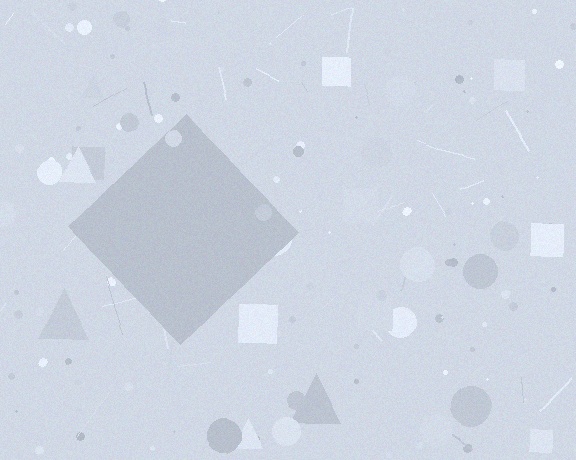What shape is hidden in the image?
A diamond is hidden in the image.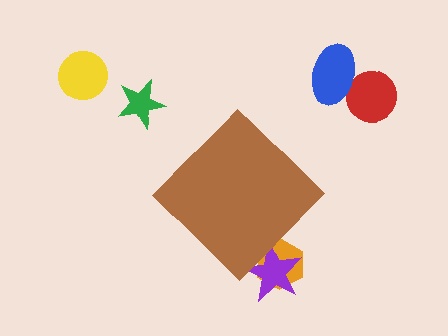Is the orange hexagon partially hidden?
Yes, the orange hexagon is partially hidden behind the brown diamond.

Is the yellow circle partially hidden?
No, the yellow circle is fully visible.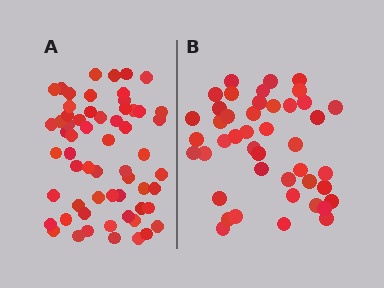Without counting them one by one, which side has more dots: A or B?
Region A (the left region) has more dots.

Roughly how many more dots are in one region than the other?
Region A has approximately 15 more dots than region B.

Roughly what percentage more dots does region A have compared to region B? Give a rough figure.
About 35% more.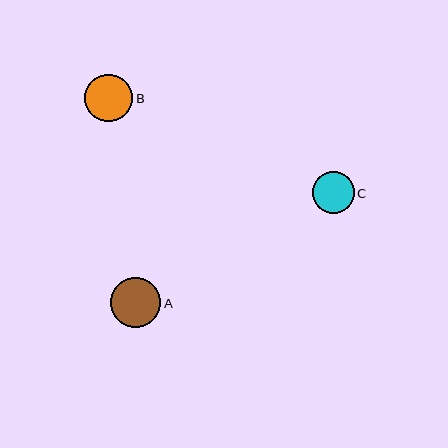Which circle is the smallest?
Circle C is the smallest with a size of approximately 42 pixels.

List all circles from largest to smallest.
From largest to smallest: A, B, C.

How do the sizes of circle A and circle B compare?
Circle A and circle B are approximately the same size.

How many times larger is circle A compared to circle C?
Circle A is approximately 1.2 times the size of circle C.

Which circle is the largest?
Circle A is the largest with a size of approximately 50 pixels.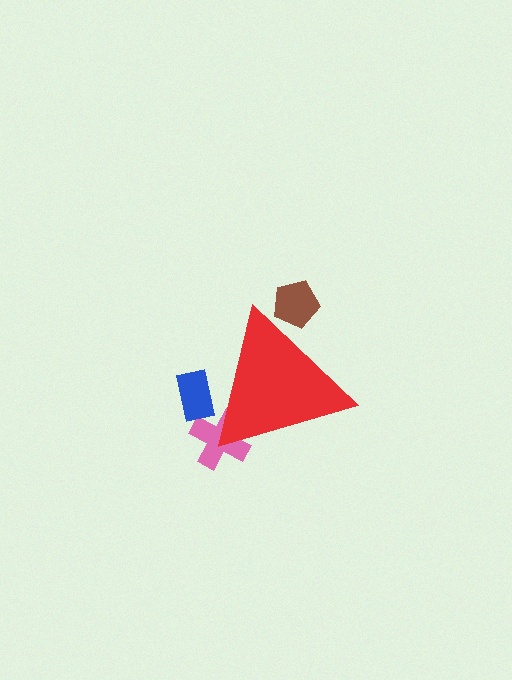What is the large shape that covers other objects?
A red triangle.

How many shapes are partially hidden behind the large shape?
3 shapes are partially hidden.